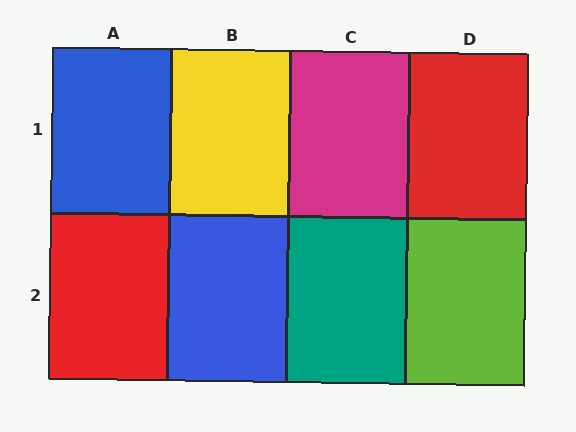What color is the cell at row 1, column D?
Red.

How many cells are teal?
1 cell is teal.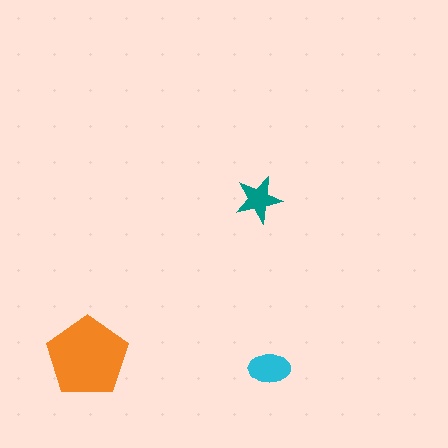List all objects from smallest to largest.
The teal star, the cyan ellipse, the orange pentagon.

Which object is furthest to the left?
The orange pentagon is leftmost.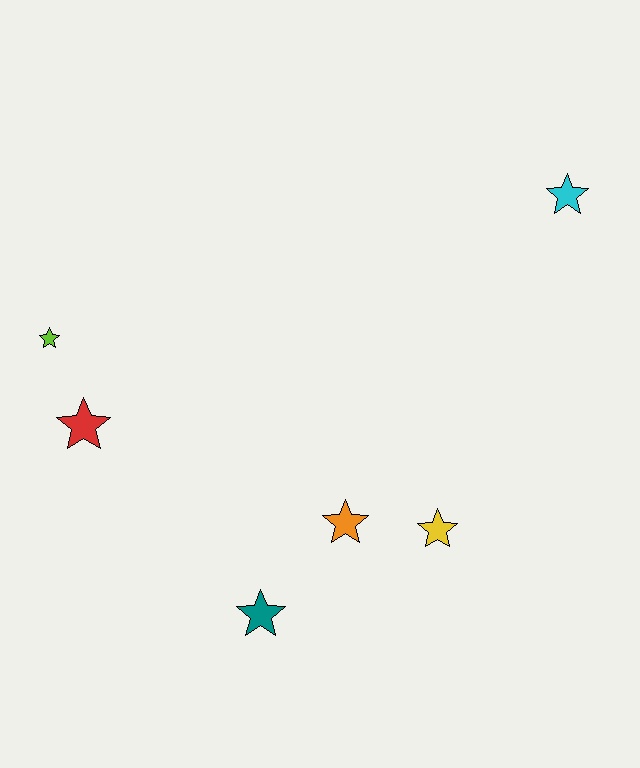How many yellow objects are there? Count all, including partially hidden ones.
There is 1 yellow object.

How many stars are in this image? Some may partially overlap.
There are 6 stars.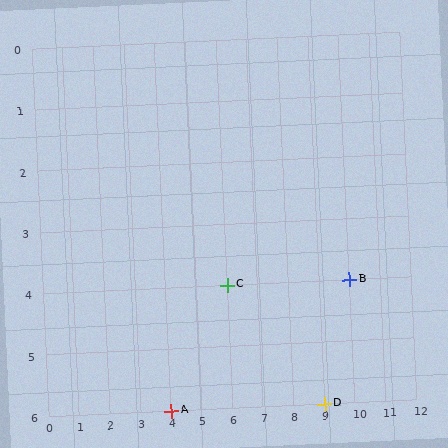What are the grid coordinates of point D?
Point D is at grid coordinates (9, 6).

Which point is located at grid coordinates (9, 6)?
Point D is at (9, 6).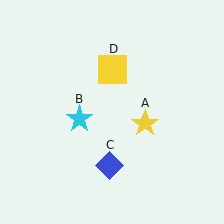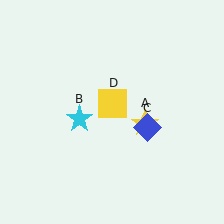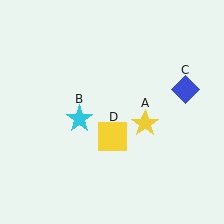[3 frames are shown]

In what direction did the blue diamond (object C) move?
The blue diamond (object C) moved up and to the right.